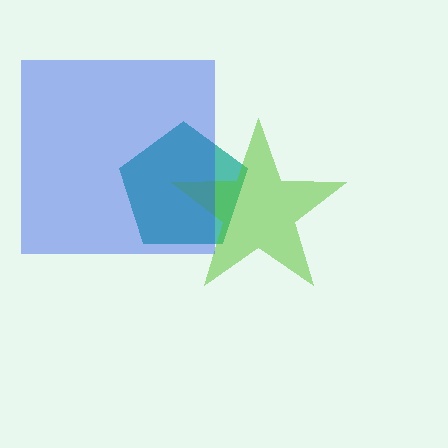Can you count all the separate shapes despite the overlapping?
Yes, there are 3 separate shapes.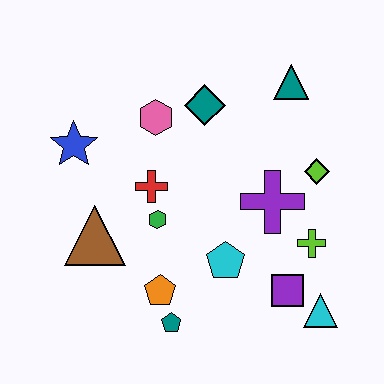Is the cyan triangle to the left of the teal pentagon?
No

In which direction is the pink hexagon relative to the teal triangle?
The pink hexagon is to the left of the teal triangle.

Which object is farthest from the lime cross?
The blue star is farthest from the lime cross.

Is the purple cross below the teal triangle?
Yes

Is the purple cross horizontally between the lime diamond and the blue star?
Yes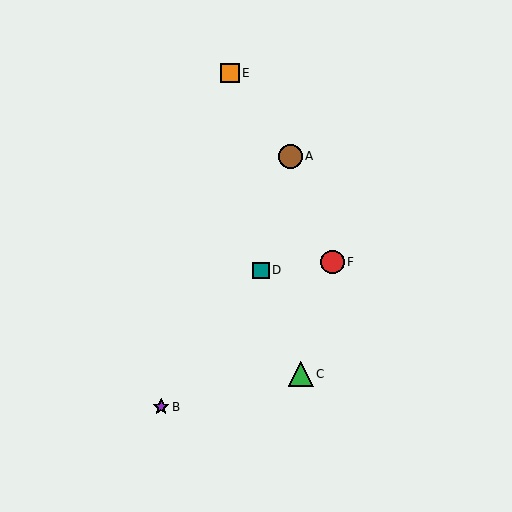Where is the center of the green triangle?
The center of the green triangle is at (301, 374).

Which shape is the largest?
The green triangle (labeled C) is the largest.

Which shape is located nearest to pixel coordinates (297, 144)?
The brown circle (labeled A) at (290, 156) is nearest to that location.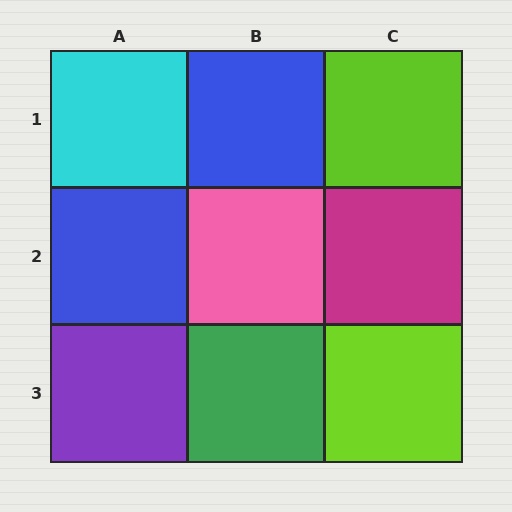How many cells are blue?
2 cells are blue.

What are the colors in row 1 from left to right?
Cyan, blue, lime.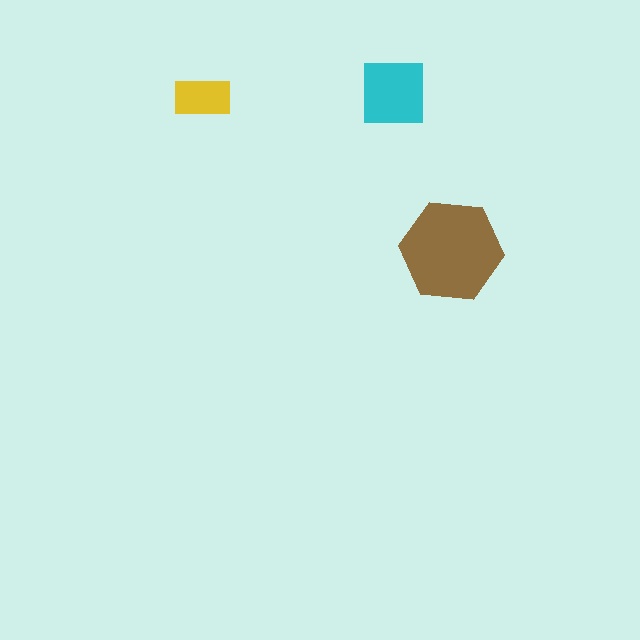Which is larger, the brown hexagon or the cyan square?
The brown hexagon.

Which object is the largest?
The brown hexagon.